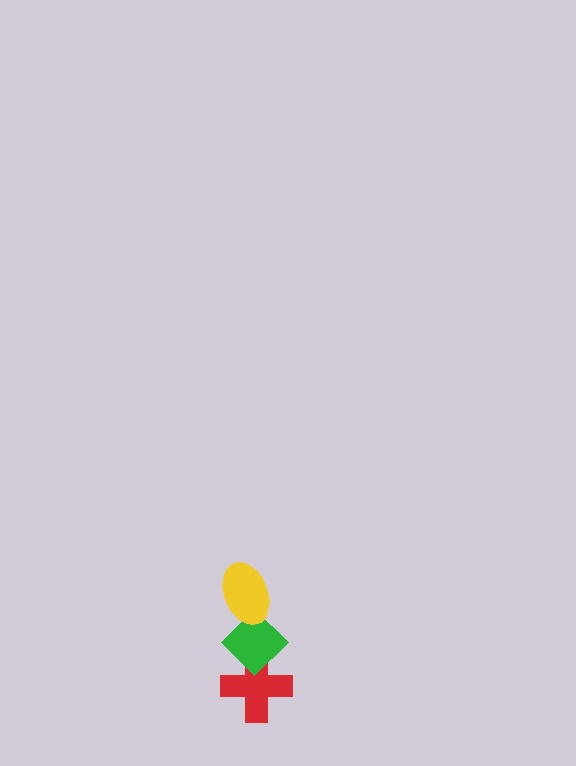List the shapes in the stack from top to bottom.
From top to bottom: the yellow ellipse, the green diamond, the red cross.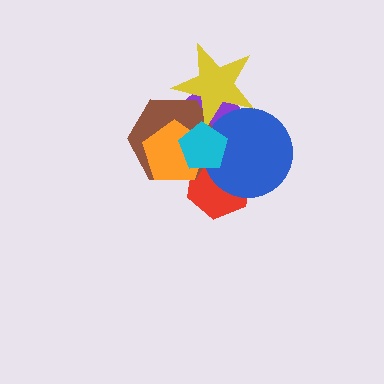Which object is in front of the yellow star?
The cyan pentagon is in front of the yellow star.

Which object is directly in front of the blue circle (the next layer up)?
The brown hexagon is directly in front of the blue circle.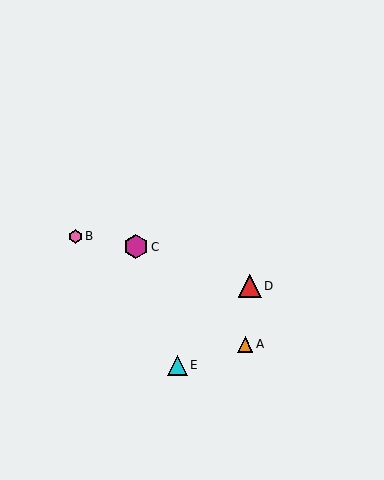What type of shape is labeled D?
Shape D is a red triangle.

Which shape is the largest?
The magenta hexagon (labeled C) is the largest.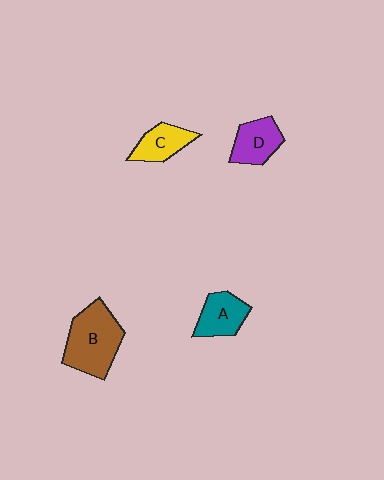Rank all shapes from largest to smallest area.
From largest to smallest: B (brown), D (purple), A (teal), C (yellow).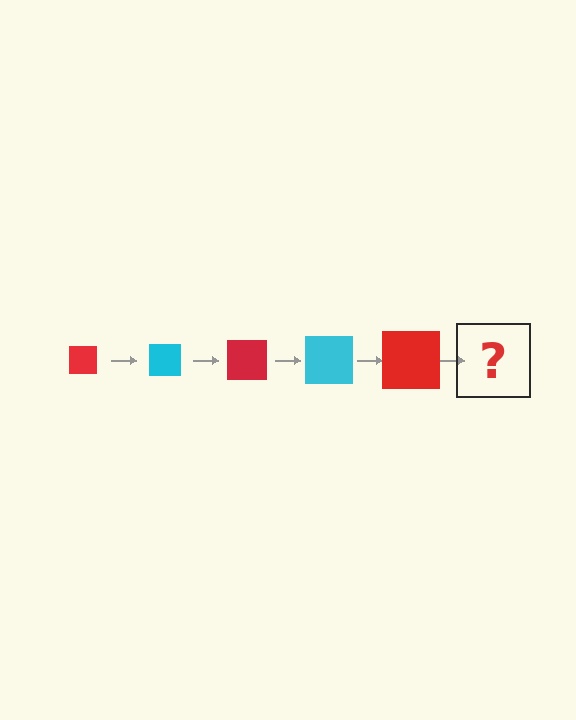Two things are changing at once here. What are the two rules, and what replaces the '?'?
The two rules are that the square grows larger each step and the color cycles through red and cyan. The '?' should be a cyan square, larger than the previous one.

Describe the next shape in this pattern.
It should be a cyan square, larger than the previous one.